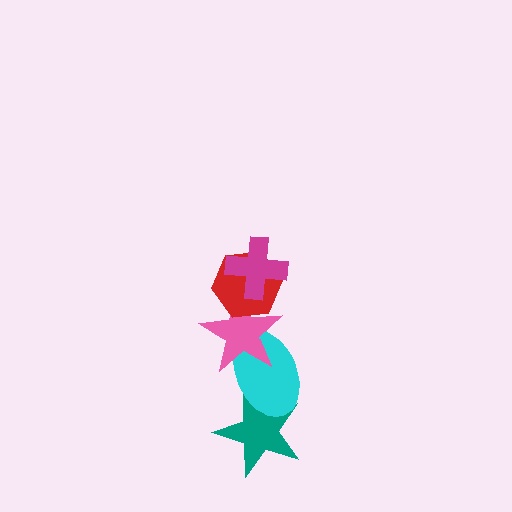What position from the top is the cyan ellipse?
The cyan ellipse is 4th from the top.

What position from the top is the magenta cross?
The magenta cross is 1st from the top.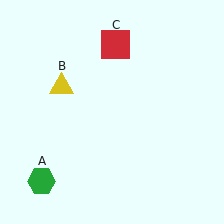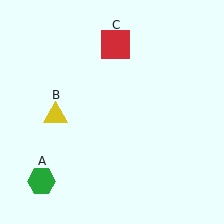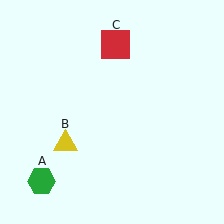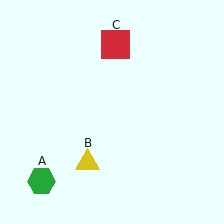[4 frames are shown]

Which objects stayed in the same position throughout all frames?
Green hexagon (object A) and red square (object C) remained stationary.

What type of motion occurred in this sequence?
The yellow triangle (object B) rotated counterclockwise around the center of the scene.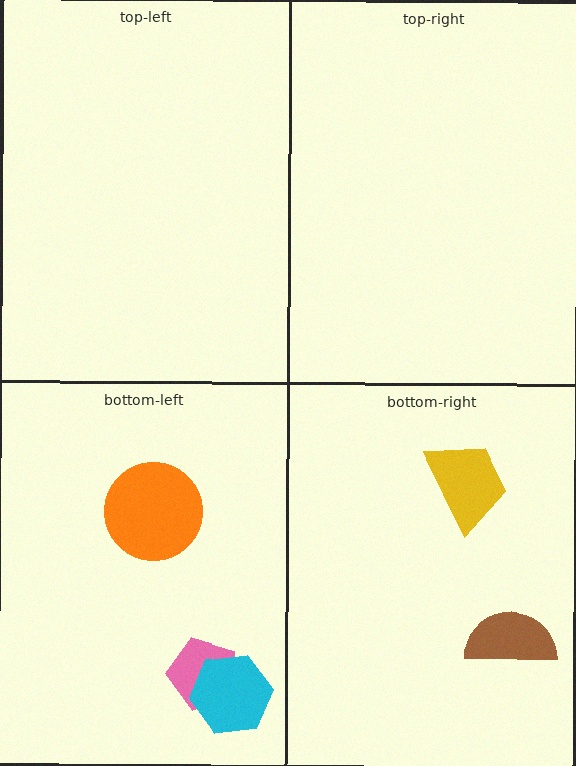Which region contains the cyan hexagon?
The bottom-left region.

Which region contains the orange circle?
The bottom-left region.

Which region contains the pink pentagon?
The bottom-left region.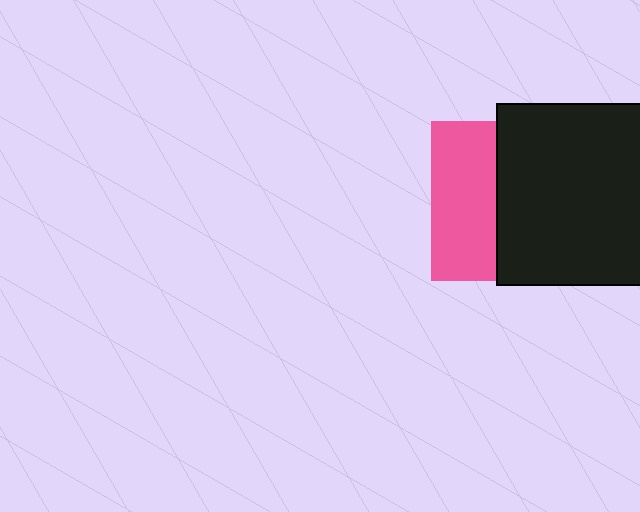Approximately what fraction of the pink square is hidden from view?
Roughly 59% of the pink square is hidden behind the black square.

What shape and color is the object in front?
The object in front is a black square.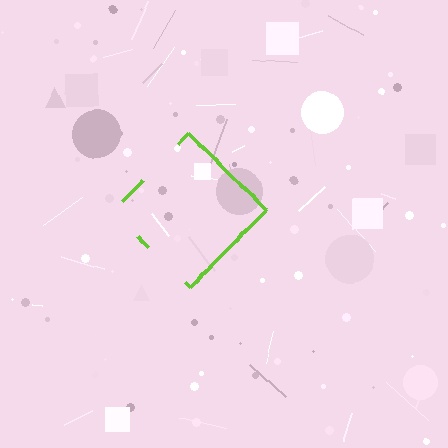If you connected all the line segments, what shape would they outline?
They would outline a diamond.